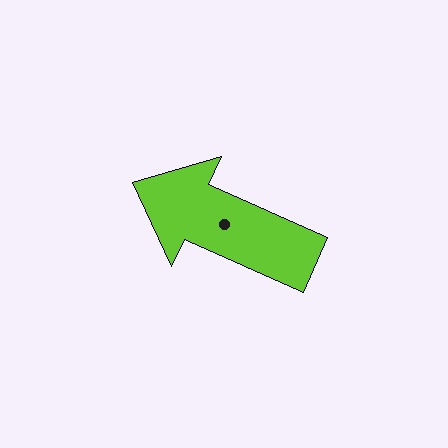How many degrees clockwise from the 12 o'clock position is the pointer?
Approximately 294 degrees.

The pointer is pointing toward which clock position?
Roughly 10 o'clock.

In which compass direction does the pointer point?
Northwest.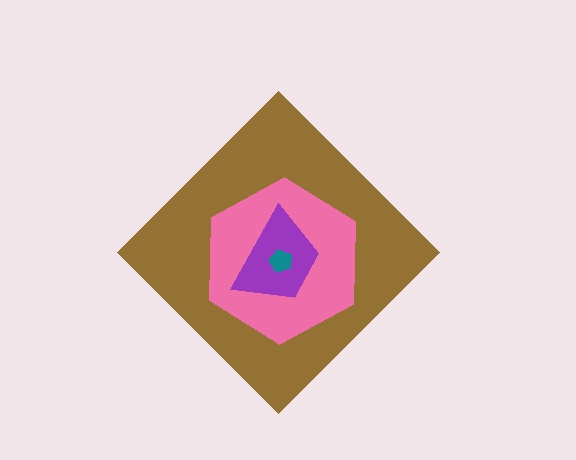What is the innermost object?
The teal pentagon.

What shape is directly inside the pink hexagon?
The purple trapezoid.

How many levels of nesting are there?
4.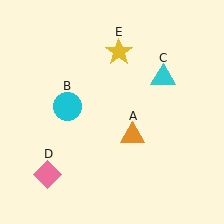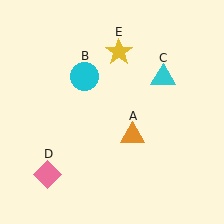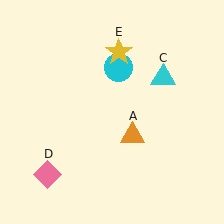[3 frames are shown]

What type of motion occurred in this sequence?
The cyan circle (object B) rotated clockwise around the center of the scene.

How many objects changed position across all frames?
1 object changed position: cyan circle (object B).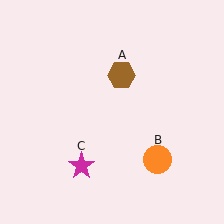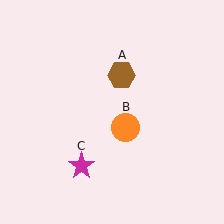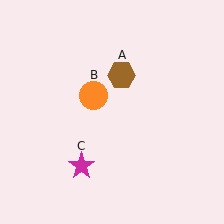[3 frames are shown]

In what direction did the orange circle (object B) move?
The orange circle (object B) moved up and to the left.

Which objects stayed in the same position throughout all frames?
Brown hexagon (object A) and magenta star (object C) remained stationary.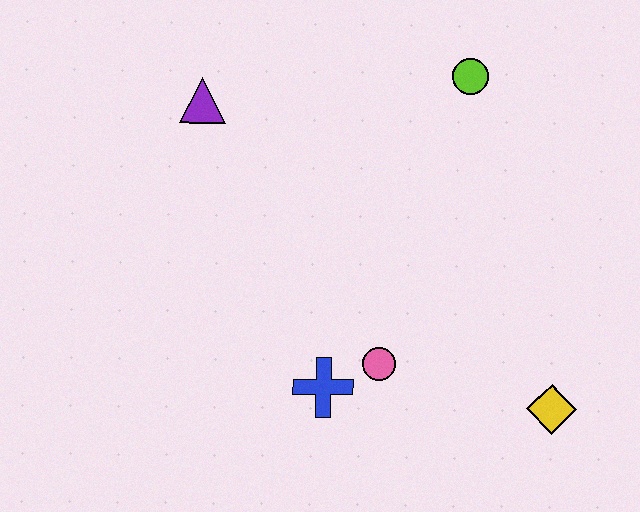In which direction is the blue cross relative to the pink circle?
The blue cross is to the left of the pink circle.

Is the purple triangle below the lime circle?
Yes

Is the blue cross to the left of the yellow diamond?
Yes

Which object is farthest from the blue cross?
The lime circle is farthest from the blue cross.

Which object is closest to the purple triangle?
The lime circle is closest to the purple triangle.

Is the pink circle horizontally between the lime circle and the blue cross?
Yes